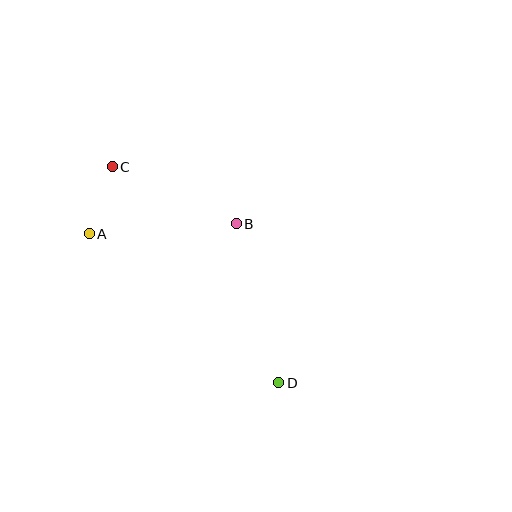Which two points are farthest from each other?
Points C and D are farthest from each other.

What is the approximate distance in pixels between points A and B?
The distance between A and B is approximately 147 pixels.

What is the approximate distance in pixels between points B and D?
The distance between B and D is approximately 165 pixels.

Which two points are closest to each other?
Points A and C are closest to each other.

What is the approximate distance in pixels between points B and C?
The distance between B and C is approximately 136 pixels.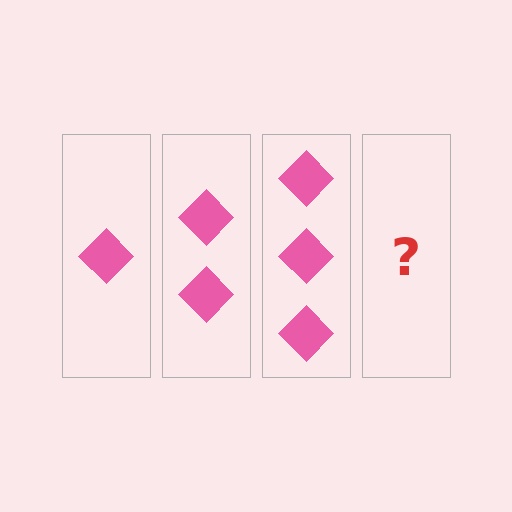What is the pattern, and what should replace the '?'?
The pattern is that each step adds one more diamond. The '?' should be 4 diamonds.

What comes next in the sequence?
The next element should be 4 diamonds.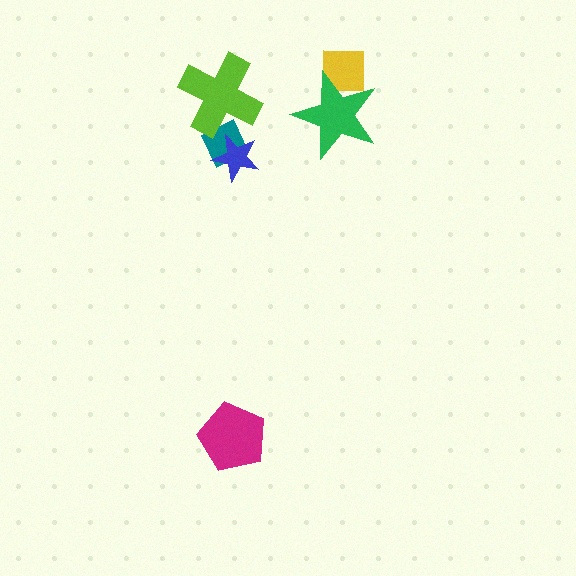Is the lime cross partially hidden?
No, no other shape covers it.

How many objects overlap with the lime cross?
1 object overlaps with the lime cross.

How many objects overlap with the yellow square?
1 object overlaps with the yellow square.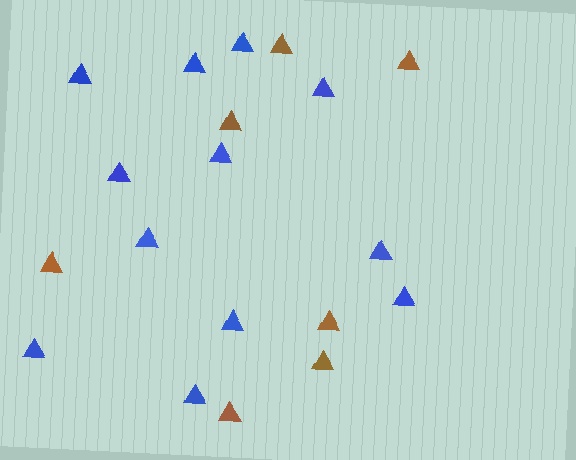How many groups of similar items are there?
There are 2 groups: one group of brown triangles (7) and one group of blue triangles (12).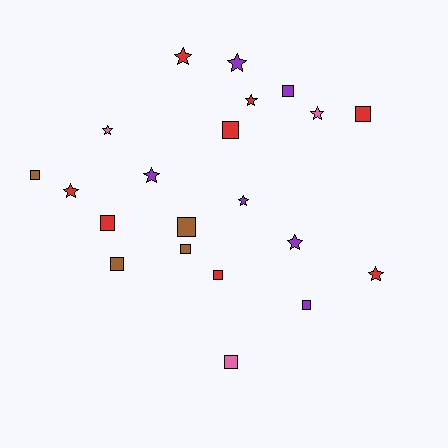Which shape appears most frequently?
Square, with 11 objects.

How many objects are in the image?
There are 21 objects.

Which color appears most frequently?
Red, with 8 objects.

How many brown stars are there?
There are no brown stars.